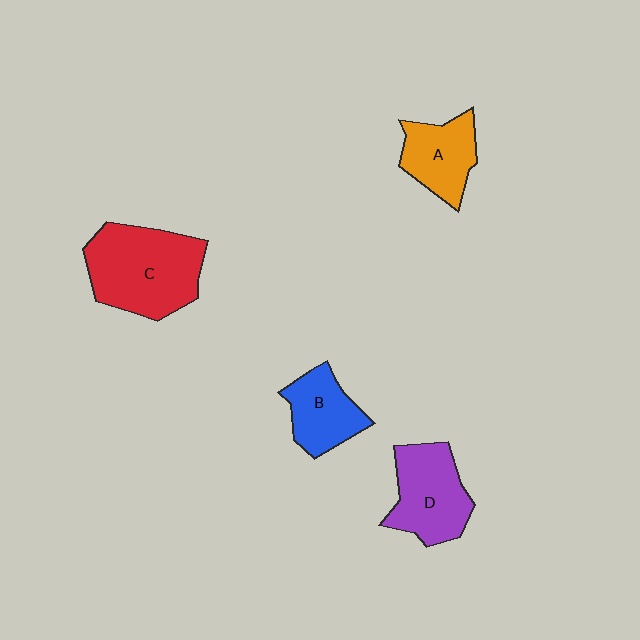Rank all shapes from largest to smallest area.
From largest to smallest: C (red), D (purple), A (orange), B (blue).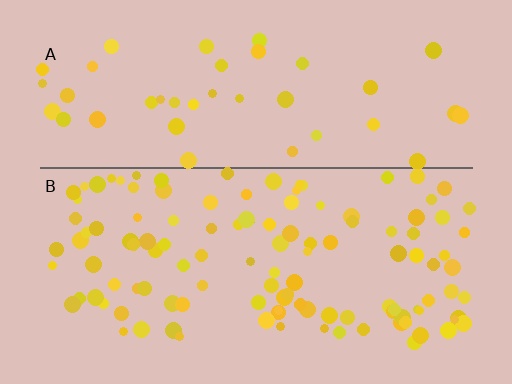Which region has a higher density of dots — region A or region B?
B (the bottom).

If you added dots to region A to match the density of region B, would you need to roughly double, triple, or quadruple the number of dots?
Approximately triple.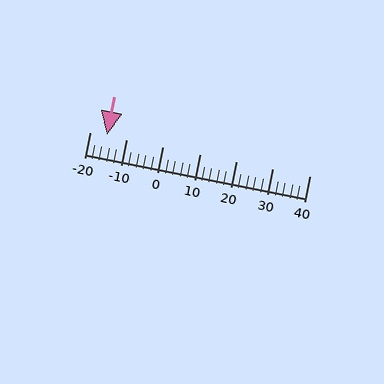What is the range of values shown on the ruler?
The ruler shows values from -20 to 40.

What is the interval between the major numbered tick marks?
The major tick marks are spaced 10 units apart.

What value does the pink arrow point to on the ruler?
The pink arrow points to approximately -15.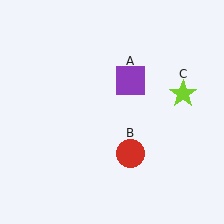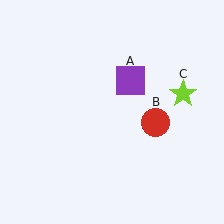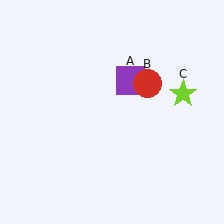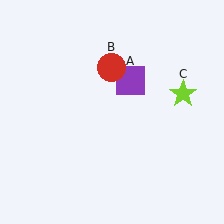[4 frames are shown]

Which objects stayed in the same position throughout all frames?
Purple square (object A) and lime star (object C) remained stationary.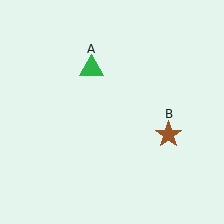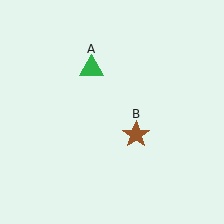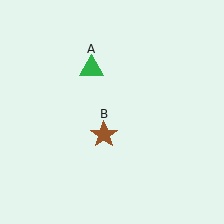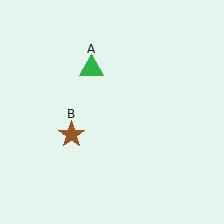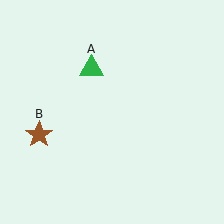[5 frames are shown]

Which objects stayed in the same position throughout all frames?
Green triangle (object A) remained stationary.